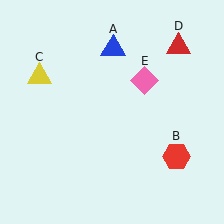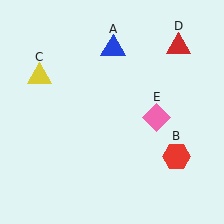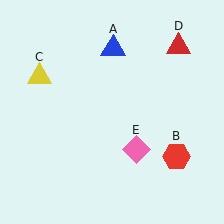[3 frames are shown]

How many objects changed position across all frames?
1 object changed position: pink diamond (object E).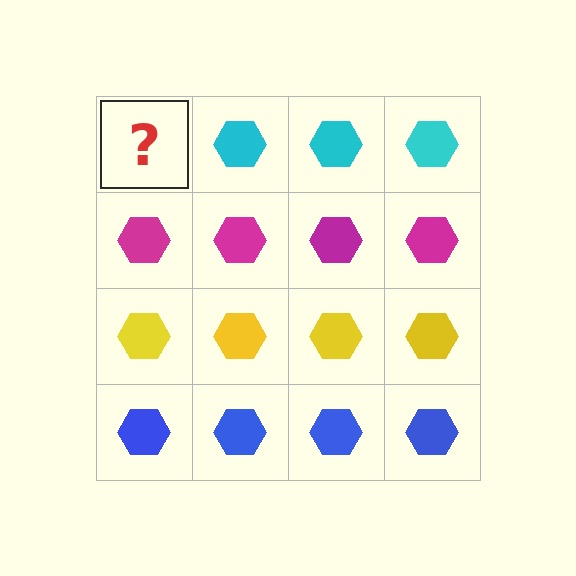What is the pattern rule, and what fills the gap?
The rule is that each row has a consistent color. The gap should be filled with a cyan hexagon.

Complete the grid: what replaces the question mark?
The question mark should be replaced with a cyan hexagon.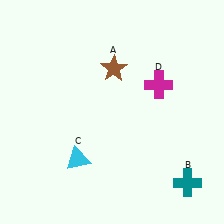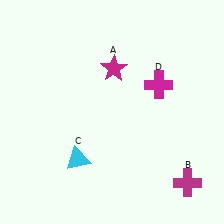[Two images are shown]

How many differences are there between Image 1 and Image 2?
There are 2 differences between the two images.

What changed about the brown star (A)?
In Image 1, A is brown. In Image 2, it changed to magenta.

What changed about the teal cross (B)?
In Image 1, B is teal. In Image 2, it changed to magenta.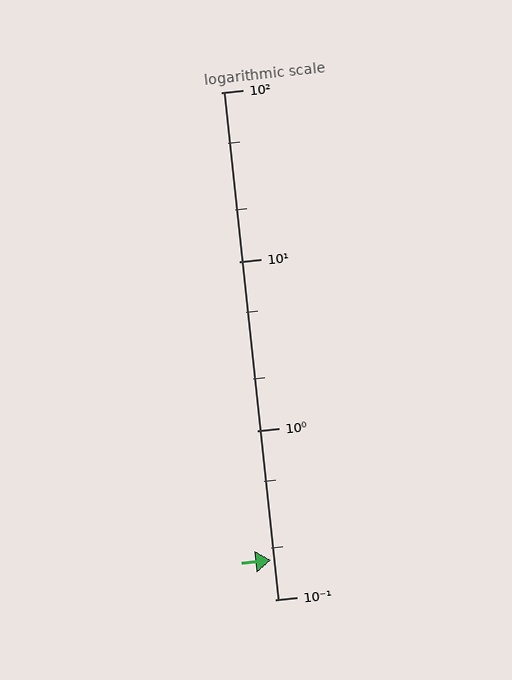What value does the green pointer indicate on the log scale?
The pointer indicates approximately 0.17.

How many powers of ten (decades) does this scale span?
The scale spans 3 decades, from 0.1 to 100.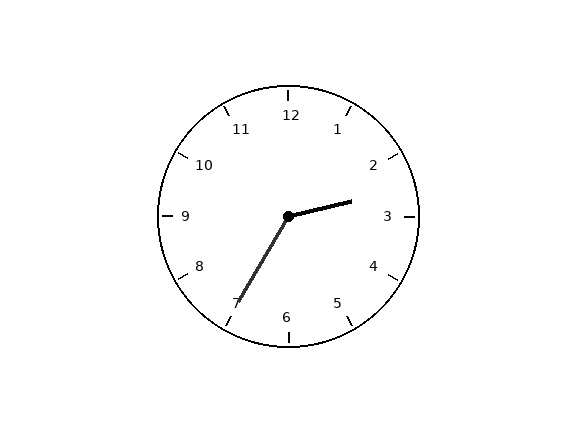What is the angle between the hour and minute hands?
Approximately 132 degrees.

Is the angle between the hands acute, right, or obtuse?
It is obtuse.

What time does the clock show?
2:35.